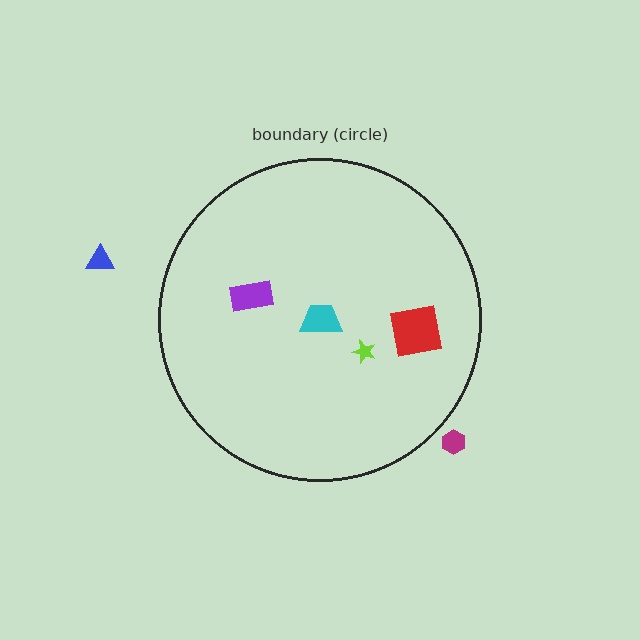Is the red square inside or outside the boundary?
Inside.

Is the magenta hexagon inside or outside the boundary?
Outside.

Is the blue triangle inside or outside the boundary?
Outside.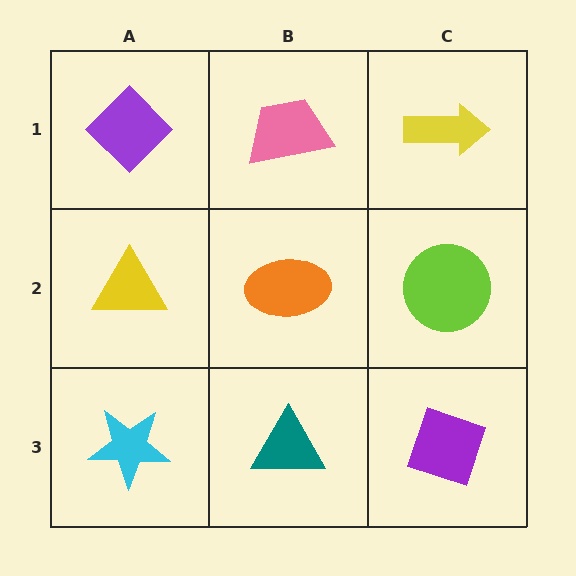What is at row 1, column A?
A purple diamond.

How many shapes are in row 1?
3 shapes.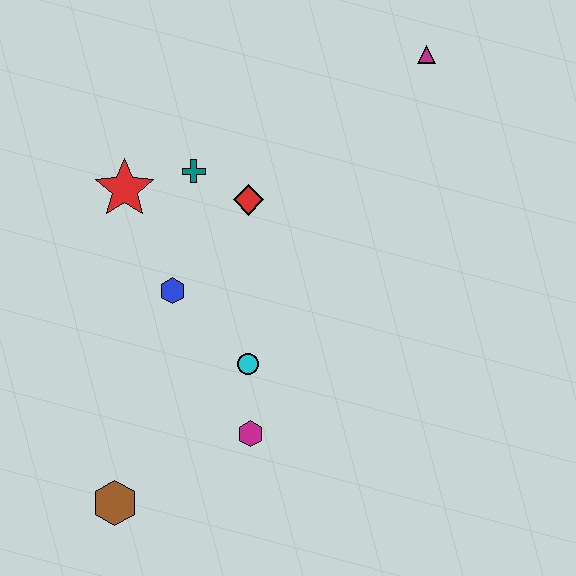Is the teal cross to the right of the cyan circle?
No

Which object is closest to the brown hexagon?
The magenta hexagon is closest to the brown hexagon.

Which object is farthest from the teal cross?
The brown hexagon is farthest from the teal cross.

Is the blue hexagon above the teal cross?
No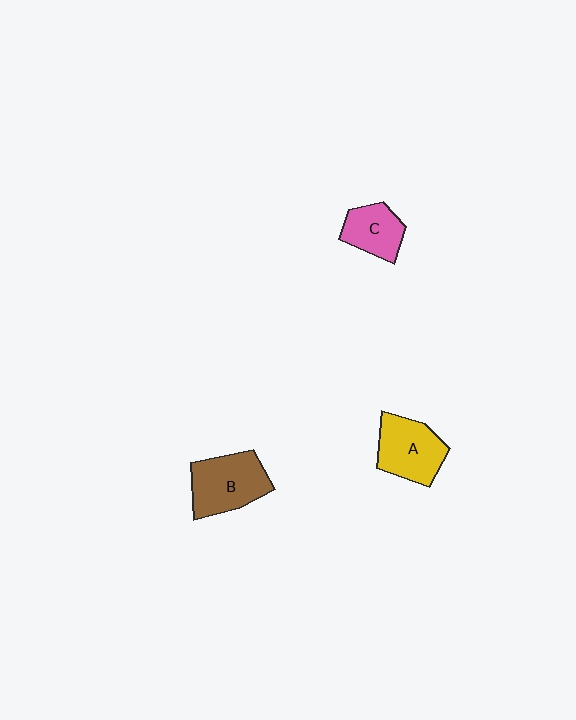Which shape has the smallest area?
Shape C (pink).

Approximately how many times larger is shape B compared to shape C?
Approximately 1.5 times.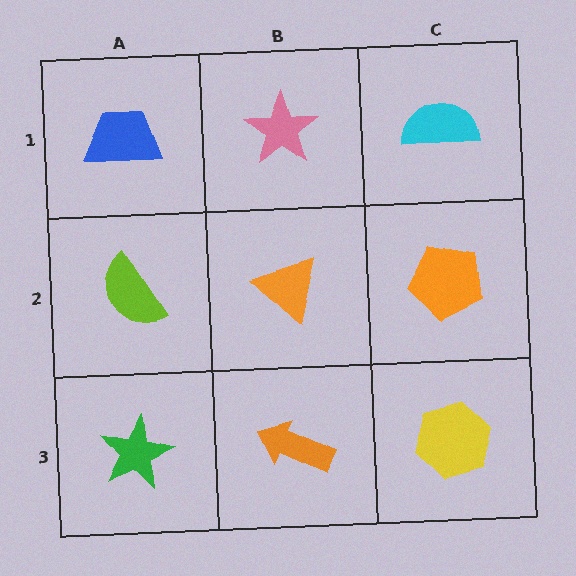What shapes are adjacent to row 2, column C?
A cyan semicircle (row 1, column C), a yellow hexagon (row 3, column C), an orange triangle (row 2, column B).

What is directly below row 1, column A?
A lime semicircle.